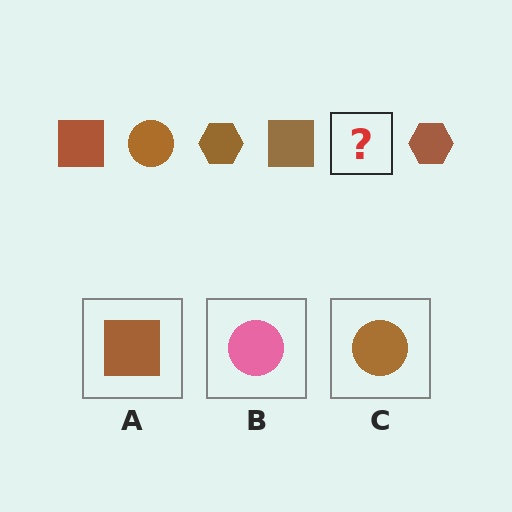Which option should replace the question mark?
Option C.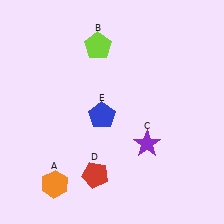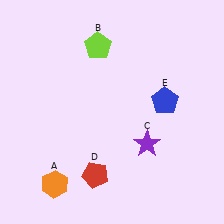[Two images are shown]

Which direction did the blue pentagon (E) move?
The blue pentagon (E) moved right.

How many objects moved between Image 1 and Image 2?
1 object moved between the two images.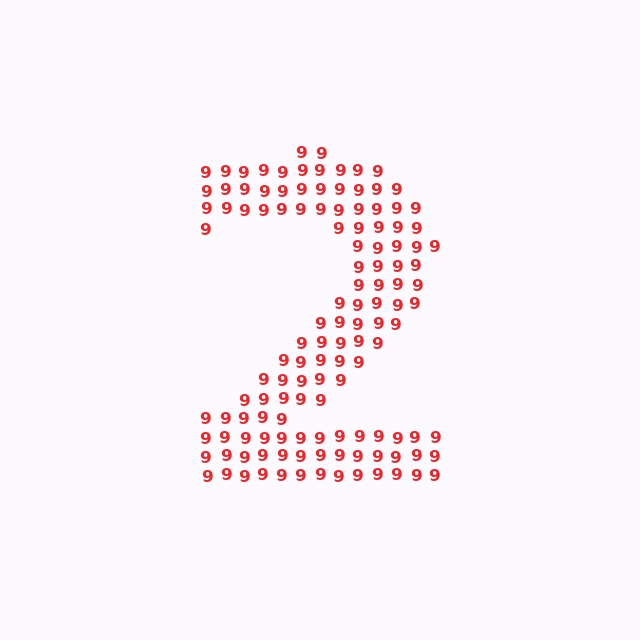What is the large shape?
The large shape is the digit 2.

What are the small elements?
The small elements are digit 9's.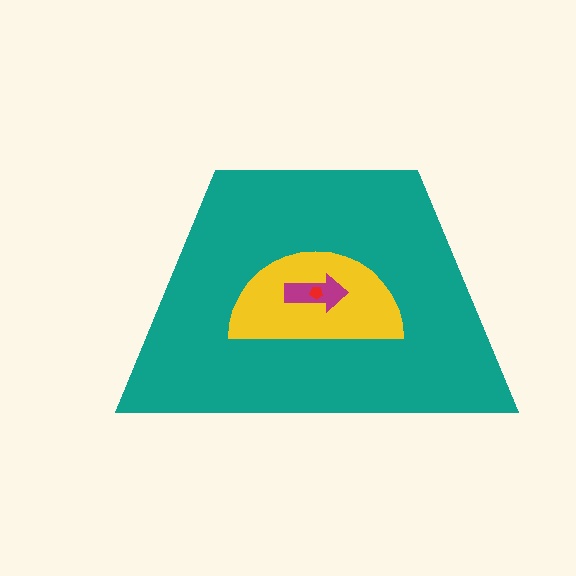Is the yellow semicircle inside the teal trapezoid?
Yes.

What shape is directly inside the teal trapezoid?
The yellow semicircle.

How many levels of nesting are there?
4.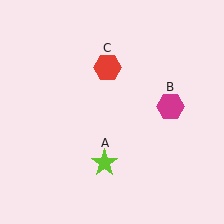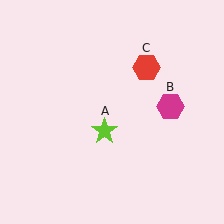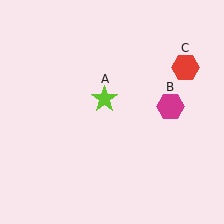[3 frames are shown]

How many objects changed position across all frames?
2 objects changed position: lime star (object A), red hexagon (object C).